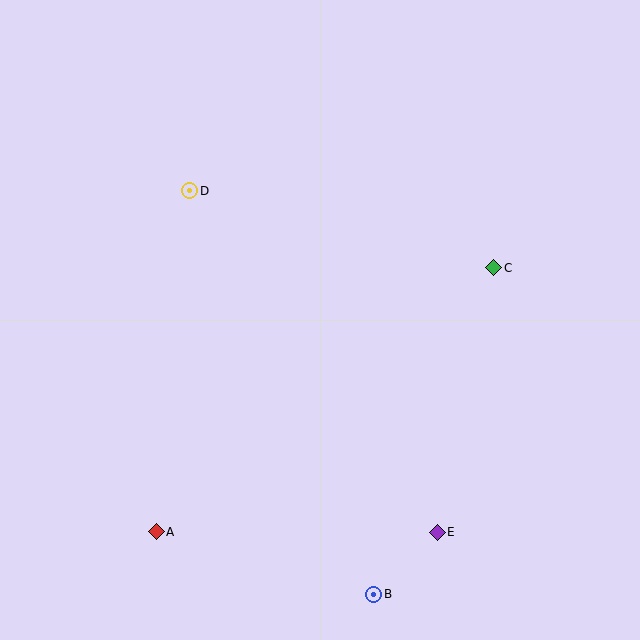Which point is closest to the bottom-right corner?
Point E is closest to the bottom-right corner.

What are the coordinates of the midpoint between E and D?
The midpoint between E and D is at (313, 362).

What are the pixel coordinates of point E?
Point E is at (437, 532).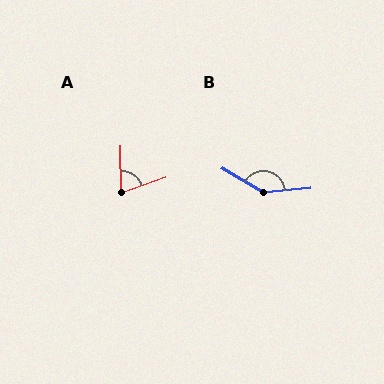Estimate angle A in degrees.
Approximately 72 degrees.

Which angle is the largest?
B, at approximately 144 degrees.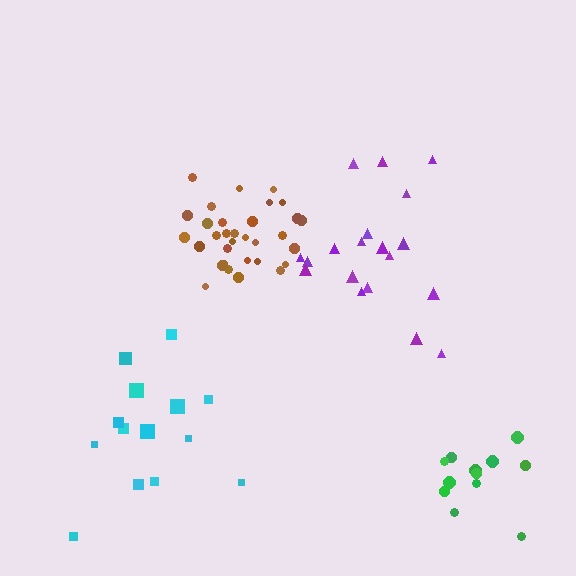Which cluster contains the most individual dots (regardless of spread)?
Brown (33).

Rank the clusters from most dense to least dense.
brown, green, purple, cyan.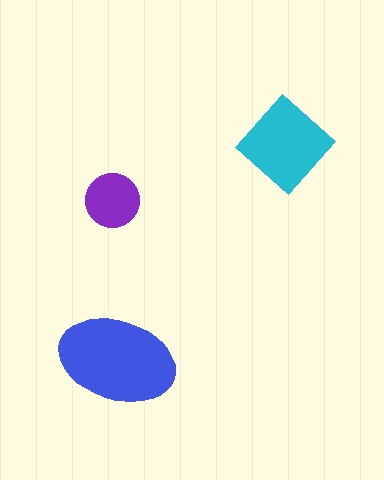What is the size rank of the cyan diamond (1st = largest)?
2nd.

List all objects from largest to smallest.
The blue ellipse, the cyan diamond, the purple circle.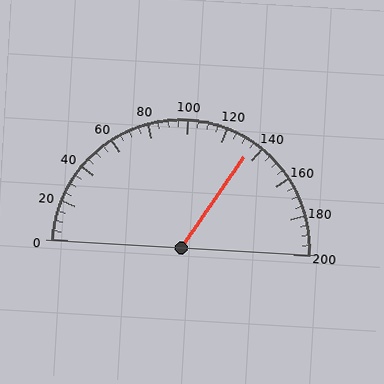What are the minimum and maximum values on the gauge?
The gauge ranges from 0 to 200.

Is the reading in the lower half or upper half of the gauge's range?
The reading is in the upper half of the range (0 to 200).